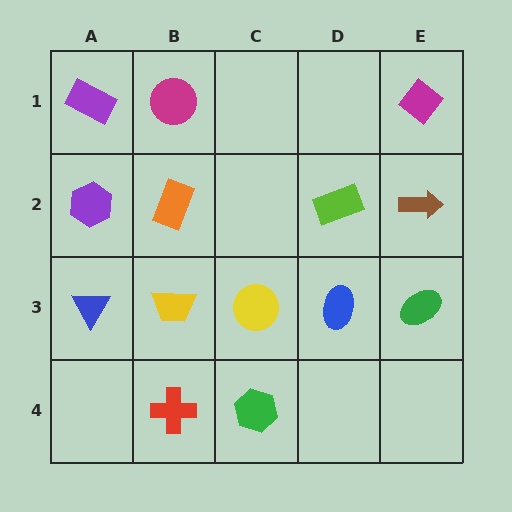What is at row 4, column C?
A green hexagon.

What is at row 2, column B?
An orange rectangle.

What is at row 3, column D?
A blue ellipse.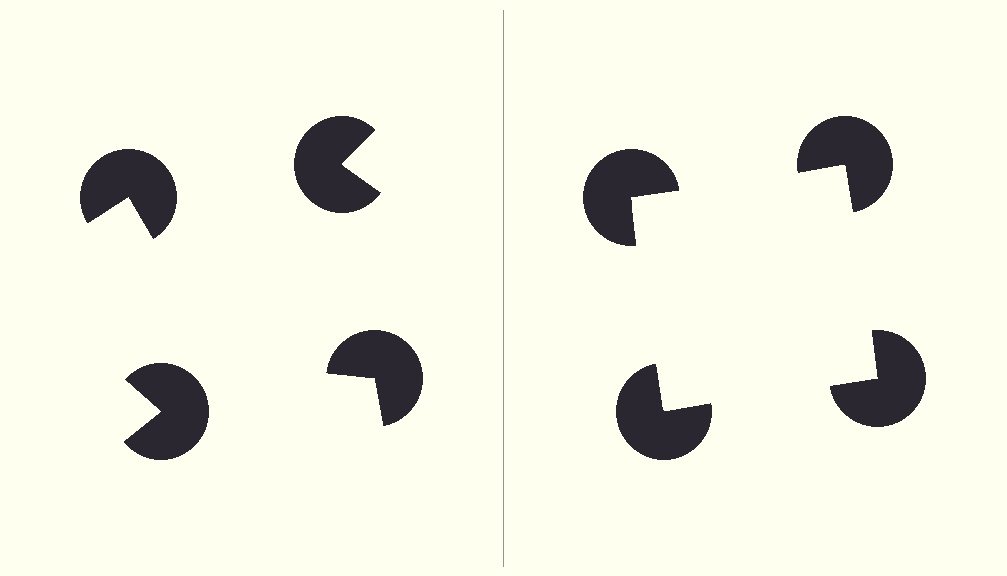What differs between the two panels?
The pac-man discs are positioned identically on both sides; only the wedge orientations differ. On the right they align to a square; on the left they are misaligned.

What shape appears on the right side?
An illusory square.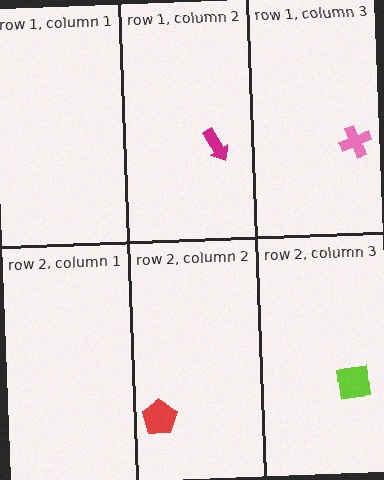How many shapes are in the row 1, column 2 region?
1.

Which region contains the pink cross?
The row 1, column 3 region.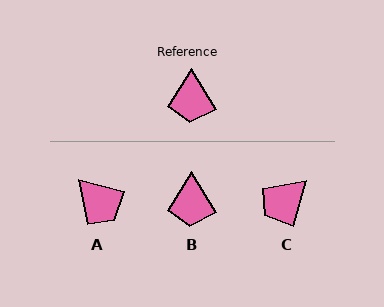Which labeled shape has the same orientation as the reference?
B.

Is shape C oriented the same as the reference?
No, it is off by about 48 degrees.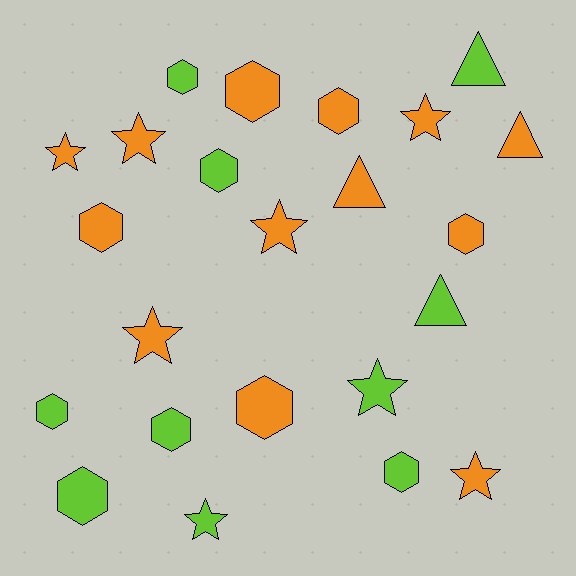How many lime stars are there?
There are 2 lime stars.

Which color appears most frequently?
Orange, with 13 objects.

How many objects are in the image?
There are 23 objects.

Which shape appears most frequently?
Hexagon, with 11 objects.